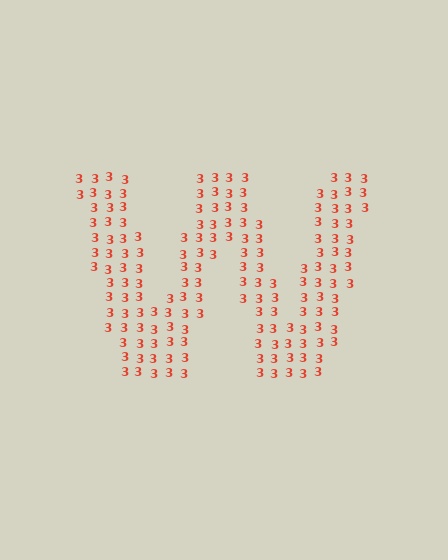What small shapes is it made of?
It is made of small digit 3's.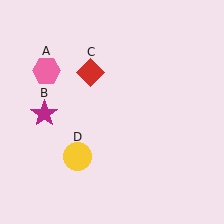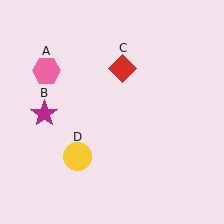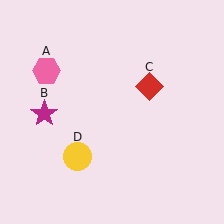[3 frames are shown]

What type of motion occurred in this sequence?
The red diamond (object C) rotated clockwise around the center of the scene.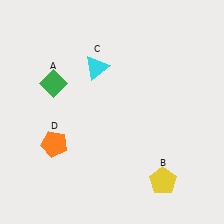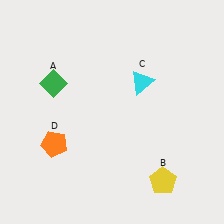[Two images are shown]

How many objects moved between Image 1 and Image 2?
1 object moved between the two images.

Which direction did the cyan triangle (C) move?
The cyan triangle (C) moved right.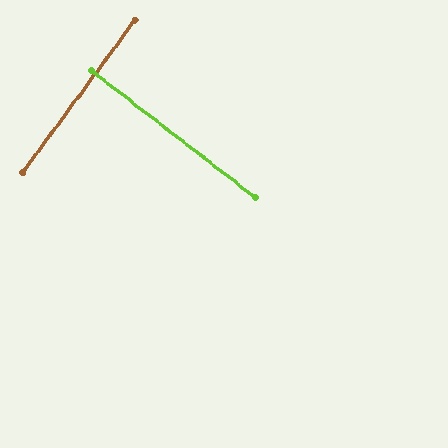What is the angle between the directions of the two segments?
Approximately 88 degrees.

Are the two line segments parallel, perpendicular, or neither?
Perpendicular — they meet at approximately 88°.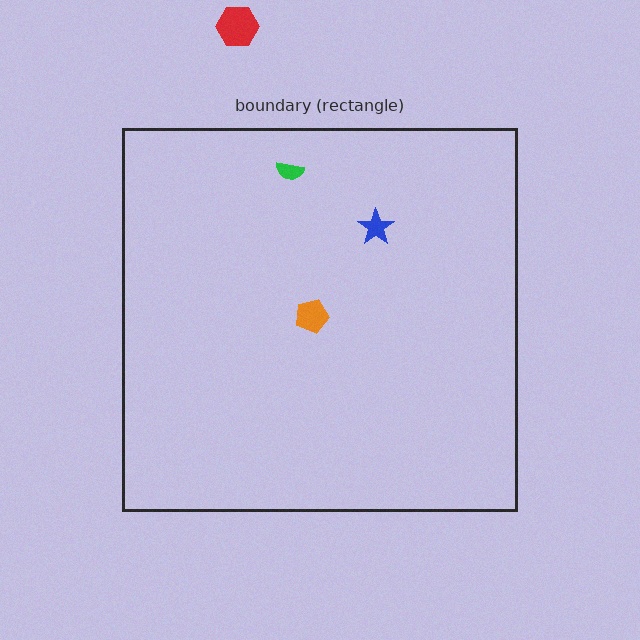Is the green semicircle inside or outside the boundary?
Inside.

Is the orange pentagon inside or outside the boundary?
Inside.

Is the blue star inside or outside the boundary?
Inside.